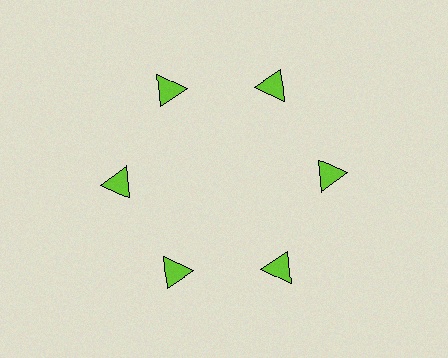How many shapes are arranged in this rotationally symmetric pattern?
There are 6 shapes, arranged in 6 groups of 1.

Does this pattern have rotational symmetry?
Yes, this pattern has 6-fold rotational symmetry. It looks the same after rotating 60 degrees around the center.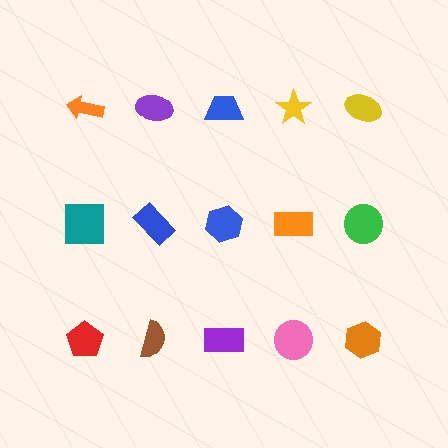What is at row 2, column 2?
A blue rectangle.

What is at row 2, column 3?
A blue hexagon.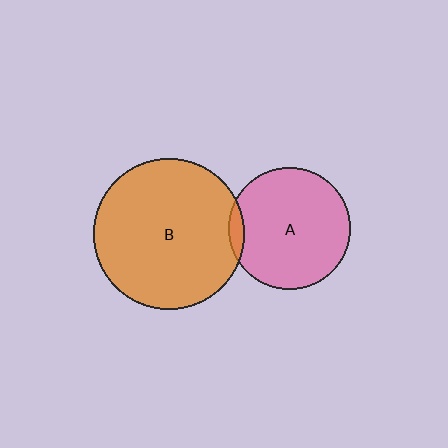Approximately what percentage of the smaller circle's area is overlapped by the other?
Approximately 5%.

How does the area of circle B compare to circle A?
Approximately 1.5 times.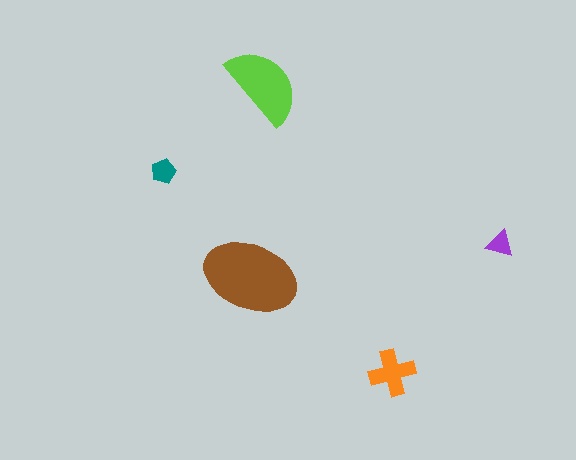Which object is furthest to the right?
The purple triangle is rightmost.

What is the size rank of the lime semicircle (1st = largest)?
2nd.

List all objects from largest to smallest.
The brown ellipse, the lime semicircle, the orange cross, the teal pentagon, the purple triangle.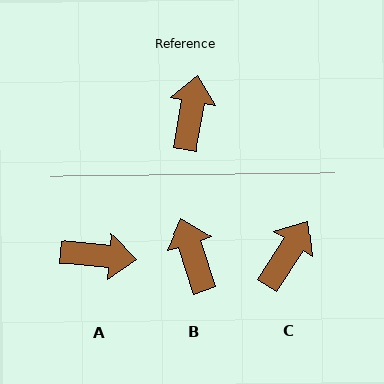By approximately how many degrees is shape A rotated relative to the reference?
Approximately 86 degrees clockwise.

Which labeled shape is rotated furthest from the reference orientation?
A, about 86 degrees away.